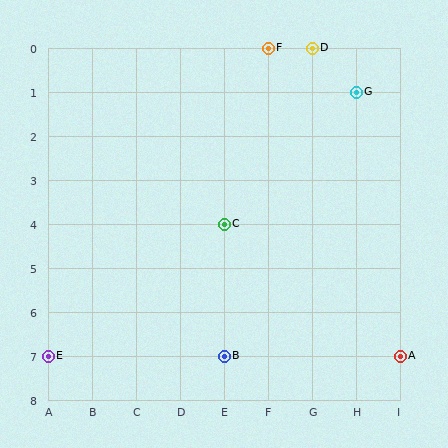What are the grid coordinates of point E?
Point E is at grid coordinates (A, 7).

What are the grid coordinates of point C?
Point C is at grid coordinates (E, 4).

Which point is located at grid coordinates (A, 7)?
Point E is at (A, 7).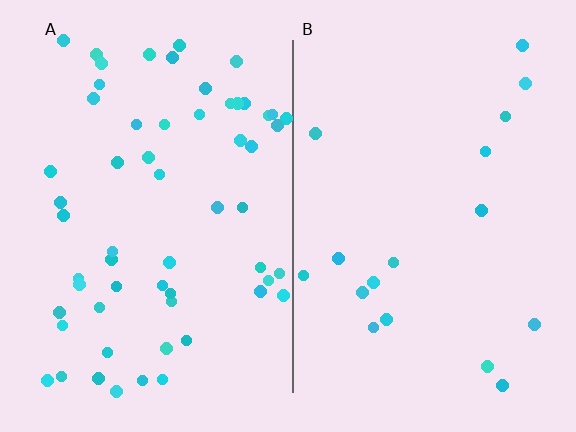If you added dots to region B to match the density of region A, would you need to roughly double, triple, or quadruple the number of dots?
Approximately triple.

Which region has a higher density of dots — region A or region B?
A (the left).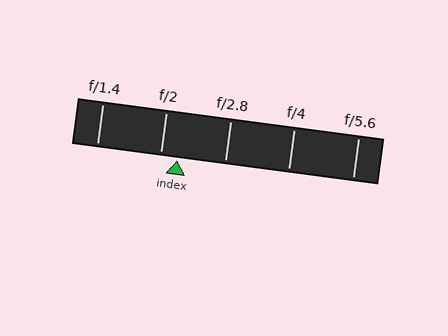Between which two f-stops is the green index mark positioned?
The index mark is between f/2 and f/2.8.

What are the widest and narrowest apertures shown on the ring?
The widest aperture shown is f/1.4 and the narrowest is f/5.6.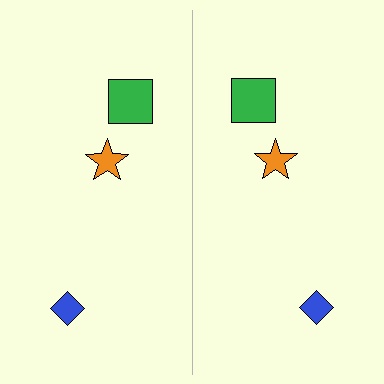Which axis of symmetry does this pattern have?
The pattern has a vertical axis of symmetry running through the center of the image.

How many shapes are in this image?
There are 6 shapes in this image.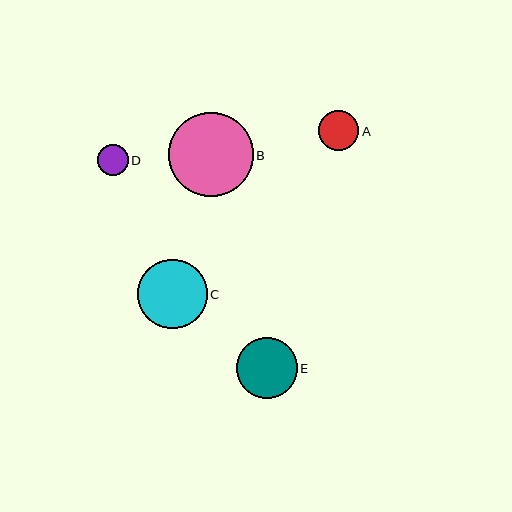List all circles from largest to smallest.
From largest to smallest: B, C, E, A, D.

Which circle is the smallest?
Circle D is the smallest with a size of approximately 31 pixels.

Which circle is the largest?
Circle B is the largest with a size of approximately 85 pixels.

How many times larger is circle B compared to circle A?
Circle B is approximately 2.1 times the size of circle A.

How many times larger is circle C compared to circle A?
Circle C is approximately 1.7 times the size of circle A.